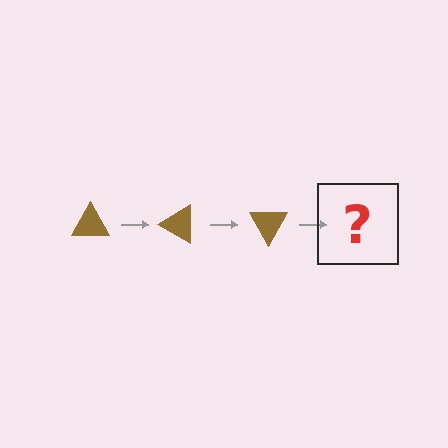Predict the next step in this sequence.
The next step is a brown triangle rotated 90 degrees.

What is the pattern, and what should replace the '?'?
The pattern is that the triangle rotates 30 degrees each step. The '?' should be a brown triangle rotated 90 degrees.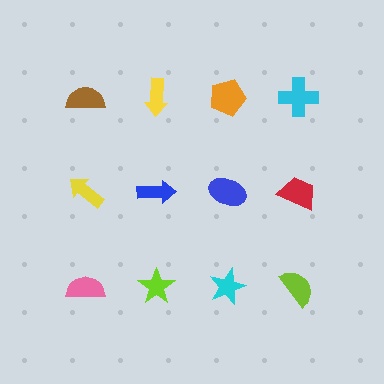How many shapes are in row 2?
4 shapes.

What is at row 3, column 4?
A lime semicircle.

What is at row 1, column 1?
A brown semicircle.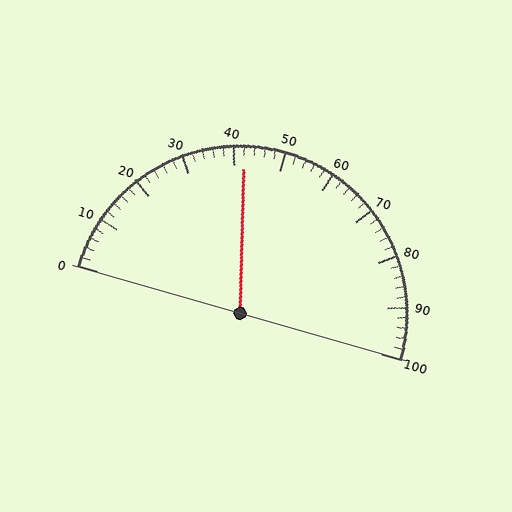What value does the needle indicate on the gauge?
The needle indicates approximately 42.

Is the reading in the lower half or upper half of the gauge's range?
The reading is in the lower half of the range (0 to 100).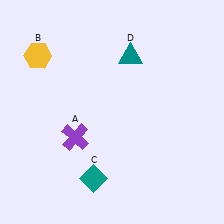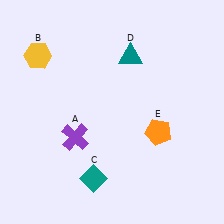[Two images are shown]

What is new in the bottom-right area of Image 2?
An orange pentagon (E) was added in the bottom-right area of Image 2.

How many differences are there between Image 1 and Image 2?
There is 1 difference between the two images.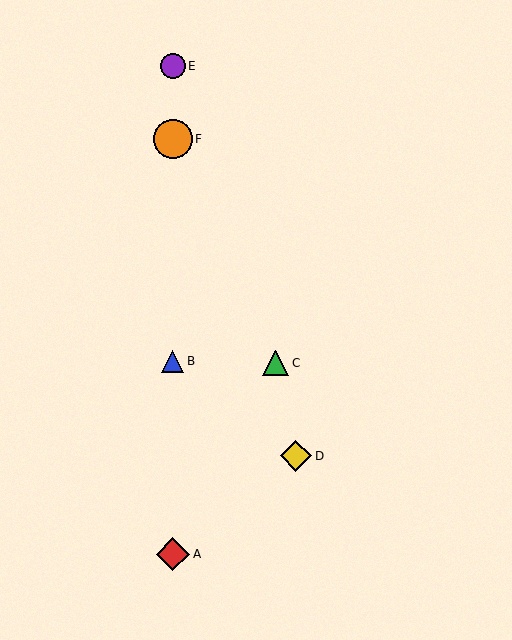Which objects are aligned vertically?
Objects A, B, E, F are aligned vertically.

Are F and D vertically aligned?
No, F is at x≈173 and D is at x≈296.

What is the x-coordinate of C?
Object C is at x≈276.